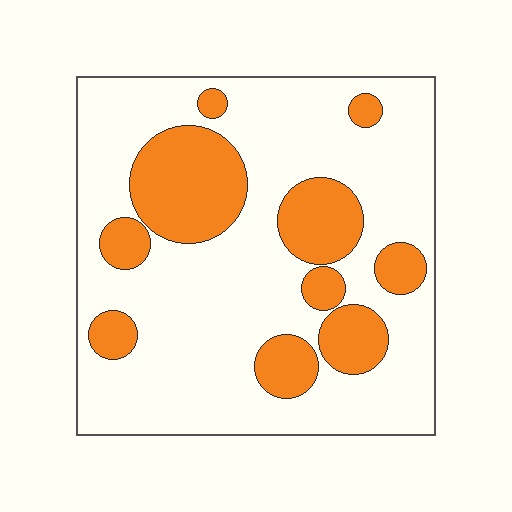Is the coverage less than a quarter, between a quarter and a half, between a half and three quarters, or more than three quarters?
Between a quarter and a half.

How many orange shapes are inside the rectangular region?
10.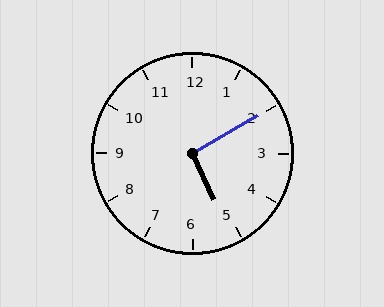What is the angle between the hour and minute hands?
Approximately 95 degrees.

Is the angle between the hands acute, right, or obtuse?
It is right.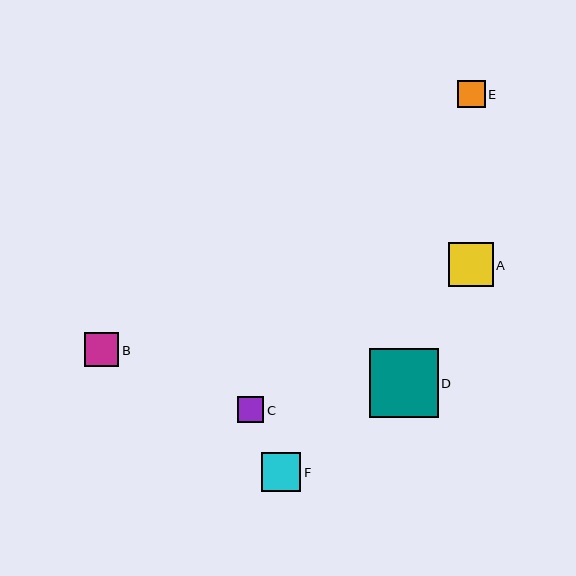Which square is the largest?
Square D is the largest with a size of approximately 68 pixels.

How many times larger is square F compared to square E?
Square F is approximately 1.4 times the size of square E.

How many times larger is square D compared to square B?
Square D is approximately 2.0 times the size of square B.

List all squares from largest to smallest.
From largest to smallest: D, A, F, B, E, C.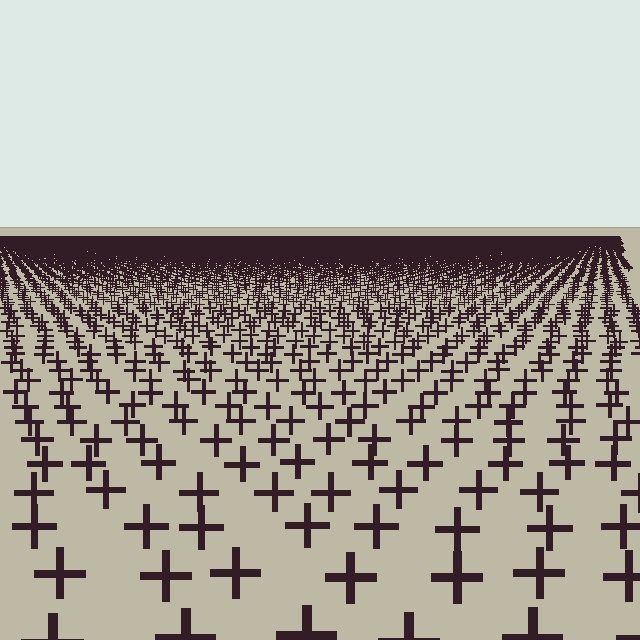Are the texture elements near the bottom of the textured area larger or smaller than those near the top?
Larger. Near the bottom, elements are closer to the viewer and appear at a bigger on-screen size.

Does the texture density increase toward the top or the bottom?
Density increases toward the top.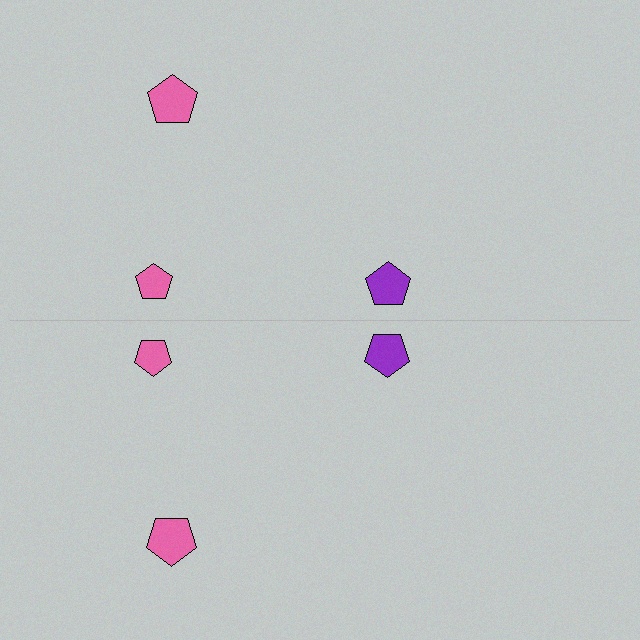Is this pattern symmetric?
Yes, this pattern has bilateral (reflection) symmetry.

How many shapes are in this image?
There are 6 shapes in this image.